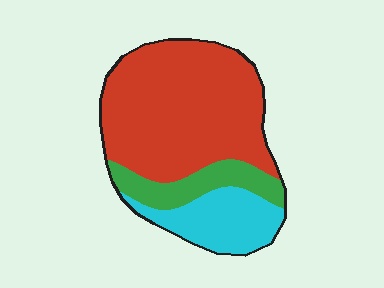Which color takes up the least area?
Green, at roughly 15%.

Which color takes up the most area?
Red, at roughly 65%.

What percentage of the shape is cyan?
Cyan covers 21% of the shape.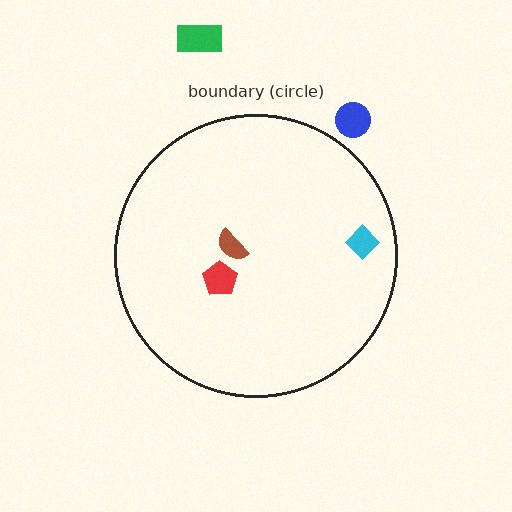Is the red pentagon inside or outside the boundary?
Inside.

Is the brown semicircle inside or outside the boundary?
Inside.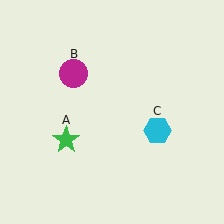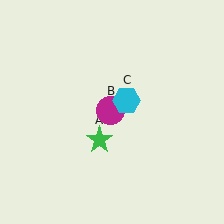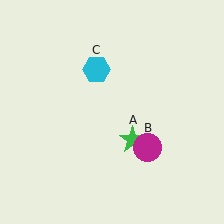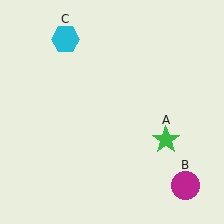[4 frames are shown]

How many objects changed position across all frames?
3 objects changed position: green star (object A), magenta circle (object B), cyan hexagon (object C).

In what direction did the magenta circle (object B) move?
The magenta circle (object B) moved down and to the right.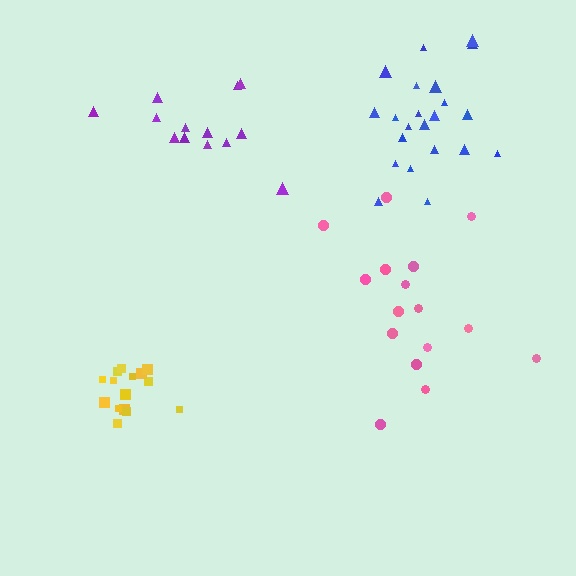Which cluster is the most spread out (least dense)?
Pink.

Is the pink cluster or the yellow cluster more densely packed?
Yellow.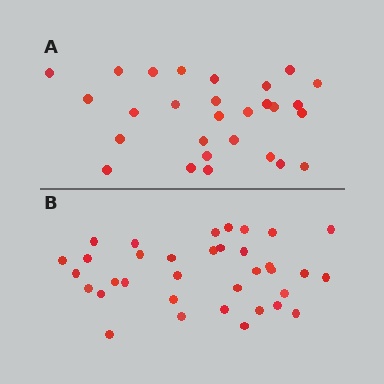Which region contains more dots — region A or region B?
Region B (the bottom region) has more dots.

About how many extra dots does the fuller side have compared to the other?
Region B has roughly 8 or so more dots than region A.